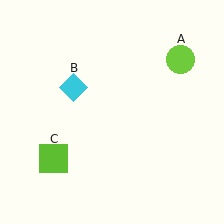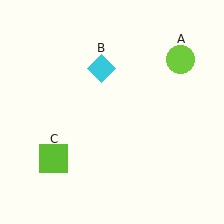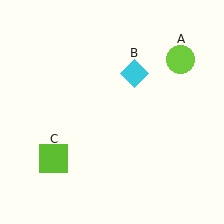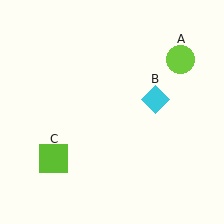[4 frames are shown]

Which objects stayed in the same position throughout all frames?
Lime circle (object A) and lime square (object C) remained stationary.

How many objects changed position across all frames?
1 object changed position: cyan diamond (object B).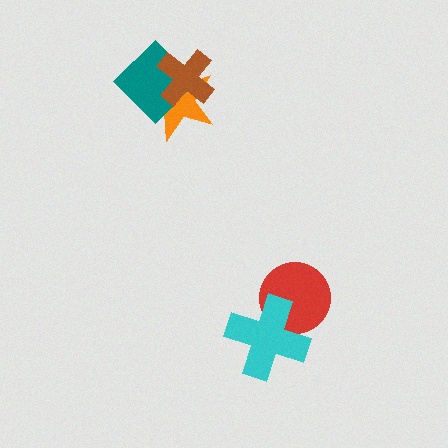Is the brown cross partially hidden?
No, no other shape covers it.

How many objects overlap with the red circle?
1 object overlaps with the red circle.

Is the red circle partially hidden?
Yes, it is partially covered by another shape.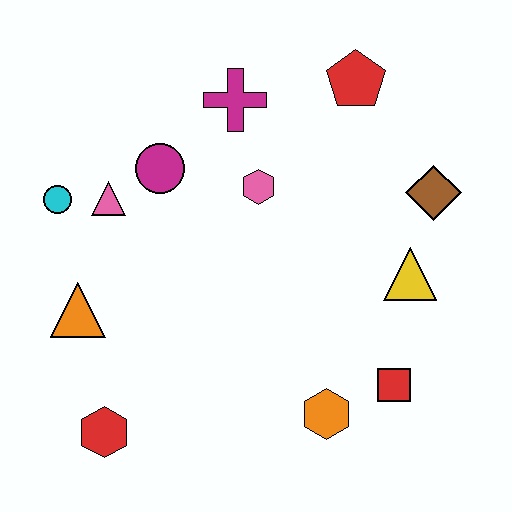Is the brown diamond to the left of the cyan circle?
No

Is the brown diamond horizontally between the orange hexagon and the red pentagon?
No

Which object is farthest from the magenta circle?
The red square is farthest from the magenta circle.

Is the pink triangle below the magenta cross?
Yes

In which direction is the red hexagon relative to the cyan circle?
The red hexagon is below the cyan circle.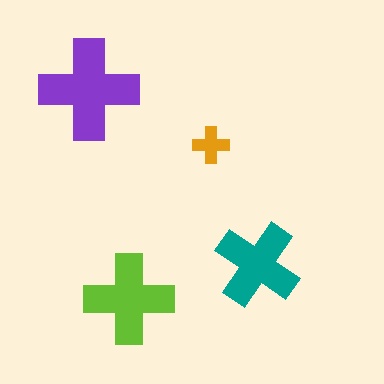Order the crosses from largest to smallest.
the purple one, the lime one, the teal one, the orange one.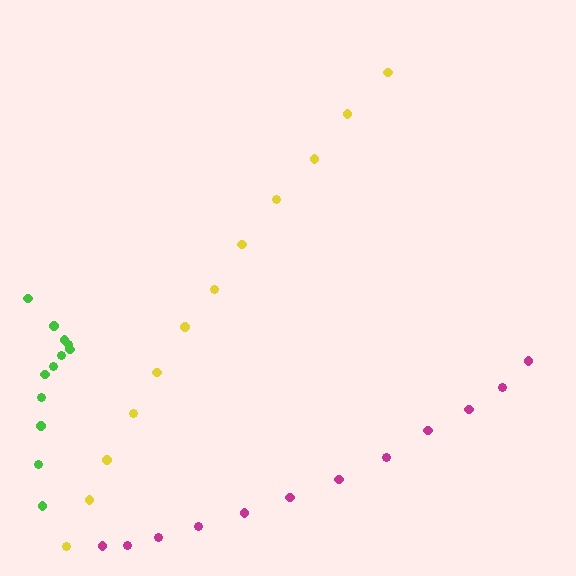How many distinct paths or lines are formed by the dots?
There are 3 distinct paths.